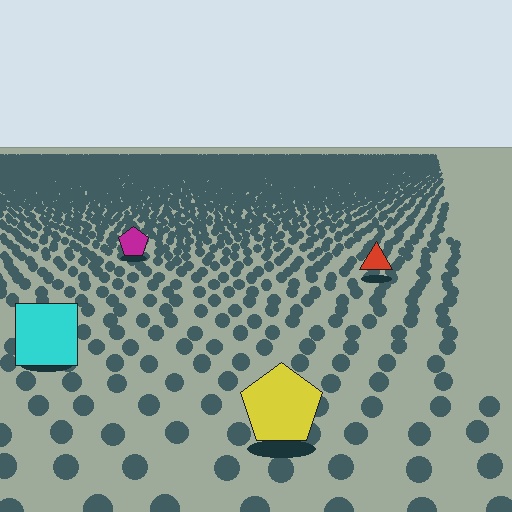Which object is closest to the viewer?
The yellow pentagon is closest. The texture marks near it are larger and more spread out.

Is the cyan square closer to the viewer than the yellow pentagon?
No. The yellow pentagon is closer — you can tell from the texture gradient: the ground texture is coarser near it.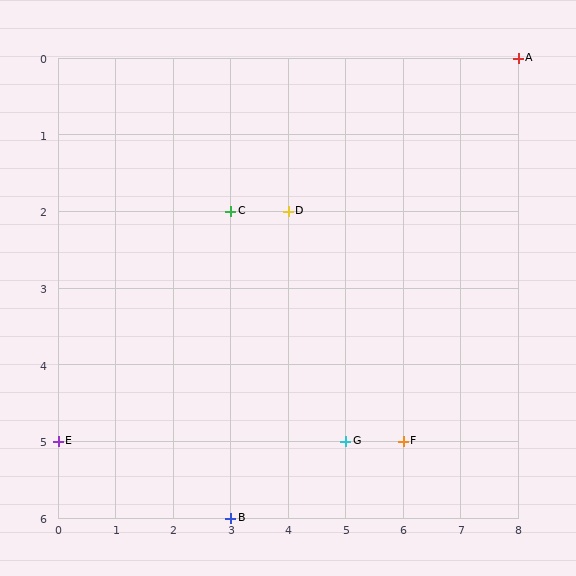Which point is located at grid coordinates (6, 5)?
Point F is at (6, 5).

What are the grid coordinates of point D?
Point D is at grid coordinates (4, 2).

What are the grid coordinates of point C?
Point C is at grid coordinates (3, 2).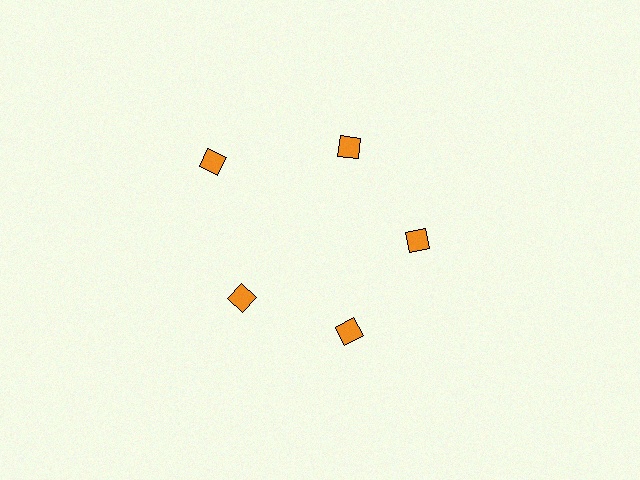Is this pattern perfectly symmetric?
No. The 5 orange diamonds are arranged in a ring, but one element near the 10 o'clock position is pushed outward from the center, breaking the 5-fold rotational symmetry.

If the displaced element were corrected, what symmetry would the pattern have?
It would have 5-fold rotational symmetry — the pattern would map onto itself every 72 degrees.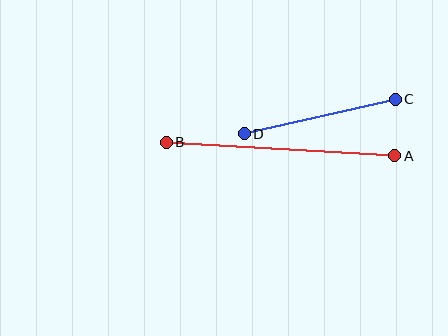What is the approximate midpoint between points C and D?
The midpoint is at approximately (320, 117) pixels.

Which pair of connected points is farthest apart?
Points A and B are farthest apart.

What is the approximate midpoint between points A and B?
The midpoint is at approximately (281, 149) pixels.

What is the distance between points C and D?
The distance is approximately 155 pixels.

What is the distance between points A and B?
The distance is approximately 229 pixels.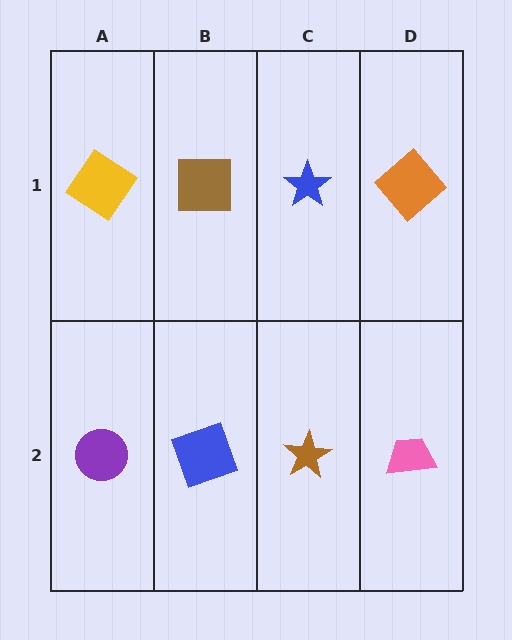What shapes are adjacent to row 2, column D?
An orange diamond (row 1, column D), a brown star (row 2, column C).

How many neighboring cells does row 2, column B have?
3.